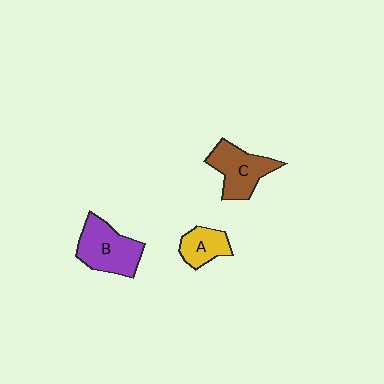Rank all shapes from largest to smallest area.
From largest to smallest: B (purple), C (brown), A (yellow).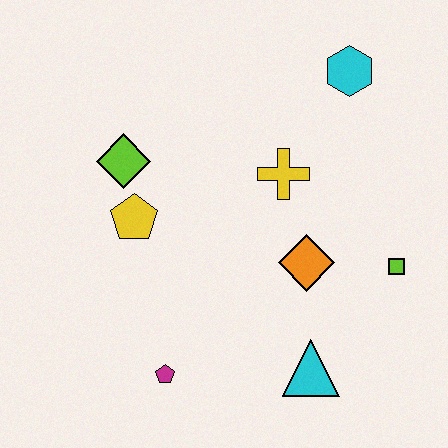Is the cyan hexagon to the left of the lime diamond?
No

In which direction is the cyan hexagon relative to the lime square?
The cyan hexagon is above the lime square.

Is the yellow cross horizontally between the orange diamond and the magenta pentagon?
Yes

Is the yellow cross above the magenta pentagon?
Yes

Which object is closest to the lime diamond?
The yellow pentagon is closest to the lime diamond.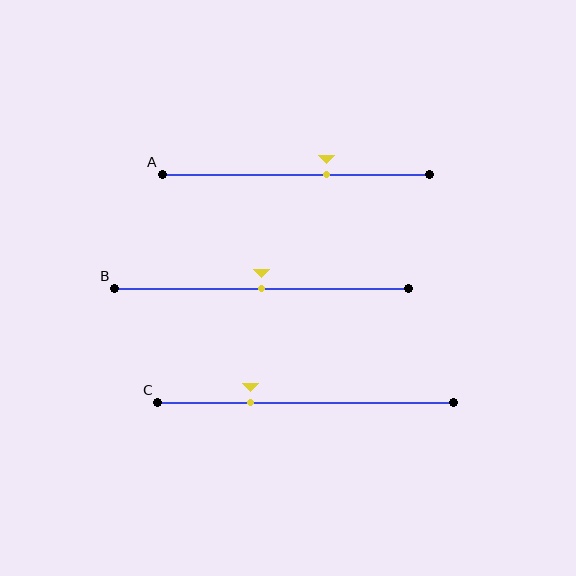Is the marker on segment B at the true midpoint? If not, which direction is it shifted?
Yes, the marker on segment B is at the true midpoint.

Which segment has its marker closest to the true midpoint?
Segment B has its marker closest to the true midpoint.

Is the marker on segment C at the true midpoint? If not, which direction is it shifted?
No, the marker on segment C is shifted to the left by about 19% of the segment length.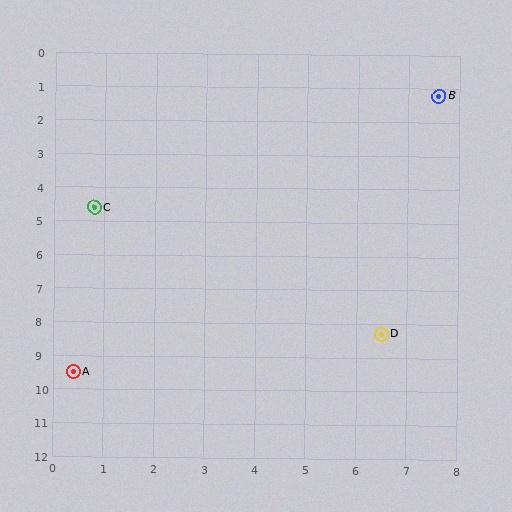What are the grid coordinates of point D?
Point D is at approximately (6.5, 8.3).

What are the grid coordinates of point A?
Point A is at approximately (0.4, 9.5).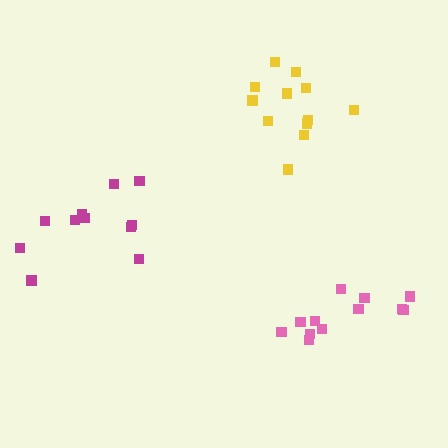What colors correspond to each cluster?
The clusters are colored: magenta, yellow, pink.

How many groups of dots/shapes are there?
There are 3 groups.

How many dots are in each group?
Group 1: 11 dots, Group 2: 12 dots, Group 3: 12 dots (35 total).